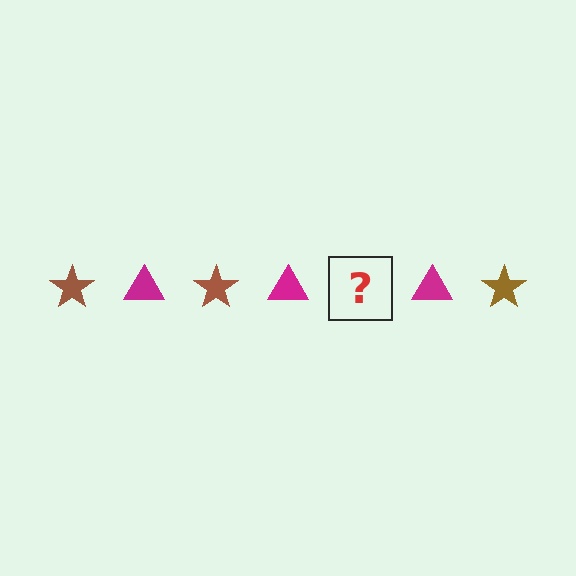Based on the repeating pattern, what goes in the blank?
The blank should be a brown star.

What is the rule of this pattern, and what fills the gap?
The rule is that the pattern alternates between brown star and magenta triangle. The gap should be filled with a brown star.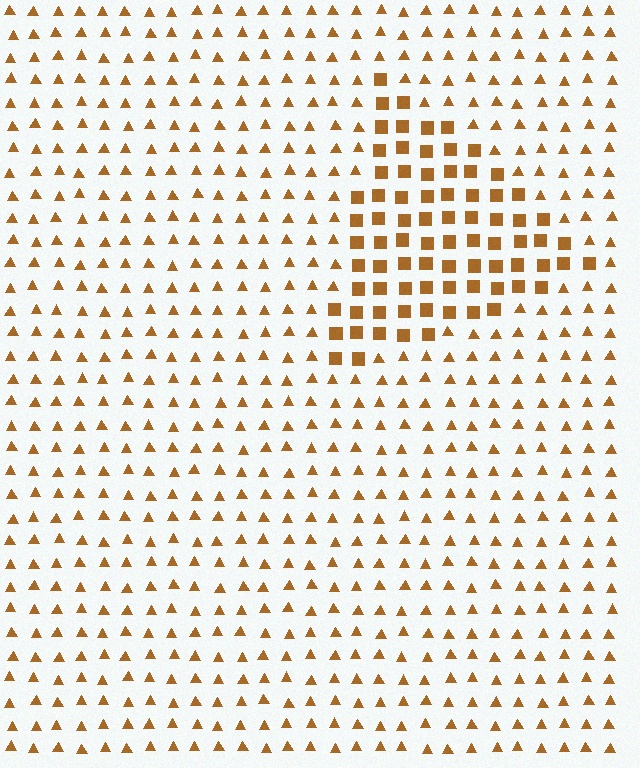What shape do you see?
I see a triangle.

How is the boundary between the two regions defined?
The boundary is defined by a change in element shape: squares inside vs. triangles outside. All elements share the same color and spacing.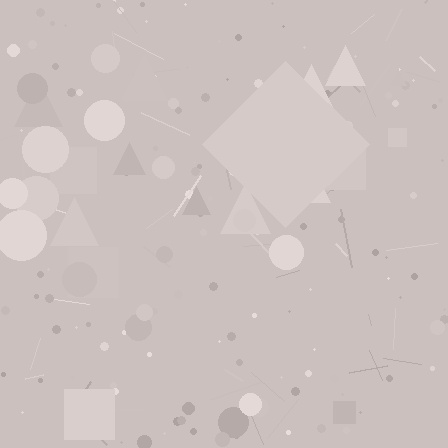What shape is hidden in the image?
A diamond is hidden in the image.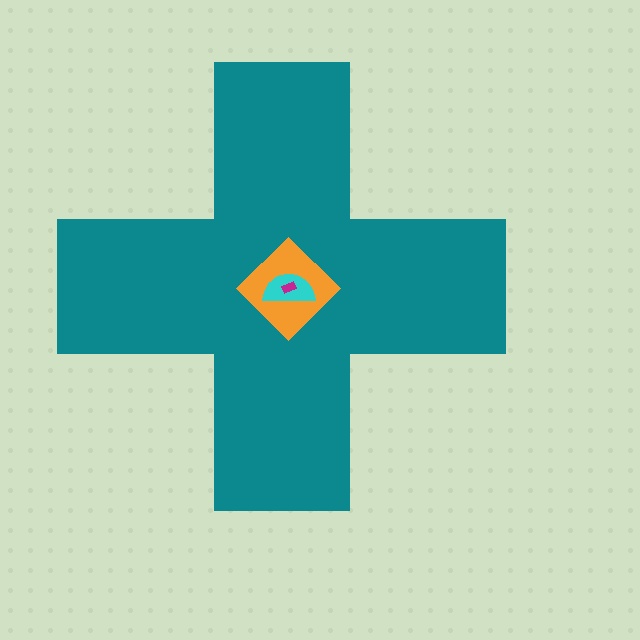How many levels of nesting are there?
4.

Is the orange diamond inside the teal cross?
Yes.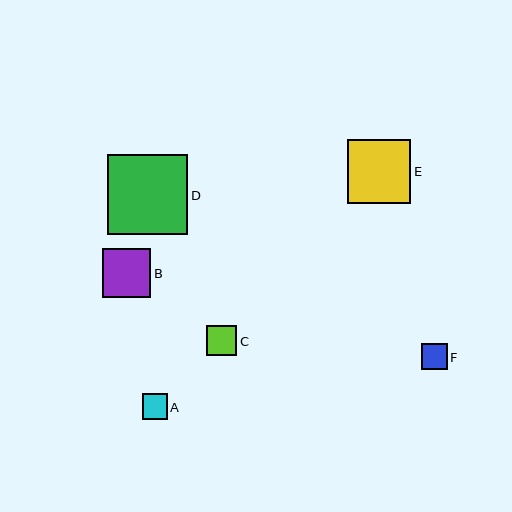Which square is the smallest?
Square A is the smallest with a size of approximately 25 pixels.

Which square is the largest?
Square D is the largest with a size of approximately 80 pixels.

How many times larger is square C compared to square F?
Square C is approximately 1.1 times the size of square F.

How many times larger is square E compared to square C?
Square E is approximately 2.1 times the size of square C.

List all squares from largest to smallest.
From largest to smallest: D, E, B, C, F, A.